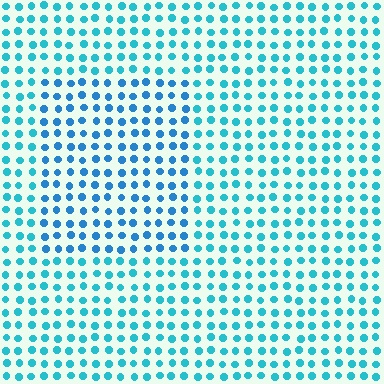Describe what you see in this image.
The image is filled with small cyan elements in a uniform arrangement. A rectangle-shaped region is visible where the elements are tinted to a slightly different hue, forming a subtle color boundary.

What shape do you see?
I see a rectangle.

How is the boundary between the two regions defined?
The boundary is defined purely by a slight shift in hue (about 22 degrees). Spacing, size, and orientation are identical on both sides.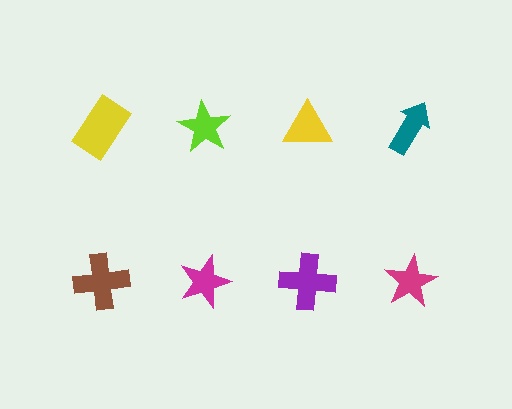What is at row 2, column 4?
A magenta star.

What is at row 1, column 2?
A lime star.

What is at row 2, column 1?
A brown cross.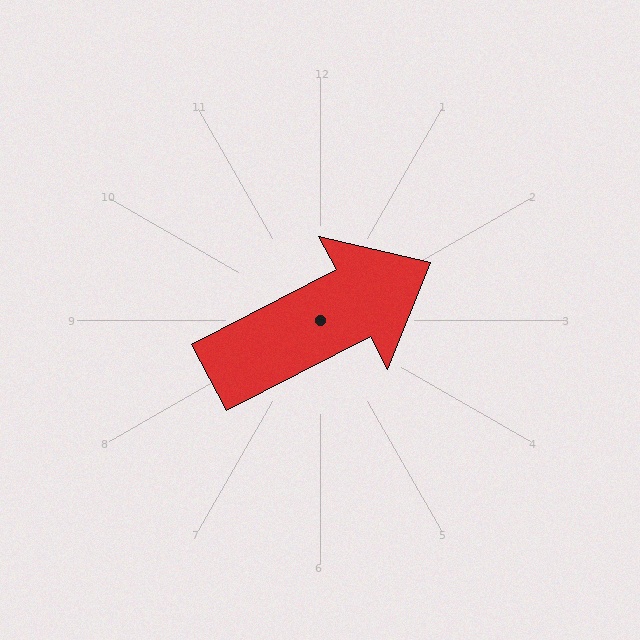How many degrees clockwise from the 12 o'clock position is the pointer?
Approximately 63 degrees.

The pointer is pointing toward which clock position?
Roughly 2 o'clock.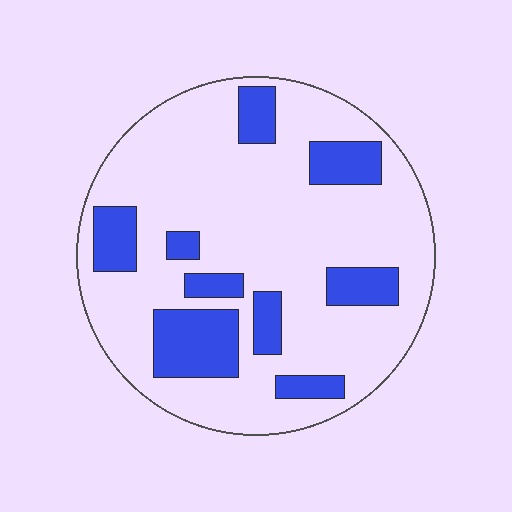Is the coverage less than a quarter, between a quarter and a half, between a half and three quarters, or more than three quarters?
Less than a quarter.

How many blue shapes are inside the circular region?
9.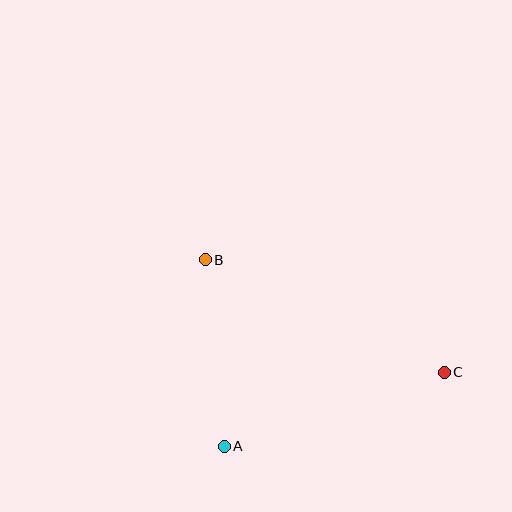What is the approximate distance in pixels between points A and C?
The distance between A and C is approximately 232 pixels.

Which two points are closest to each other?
Points A and B are closest to each other.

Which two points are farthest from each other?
Points B and C are farthest from each other.